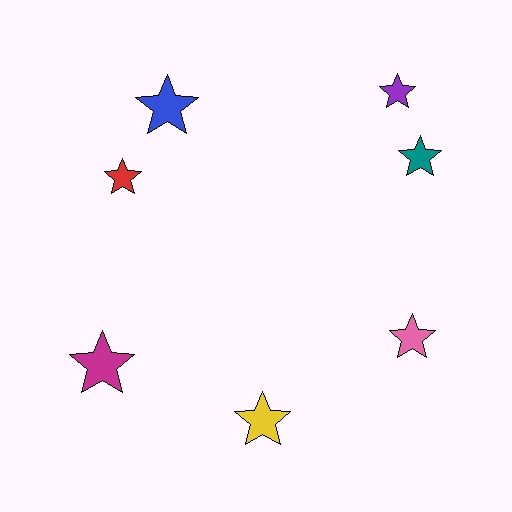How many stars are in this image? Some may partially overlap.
There are 7 stars.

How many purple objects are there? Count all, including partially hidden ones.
There is 1 purple object.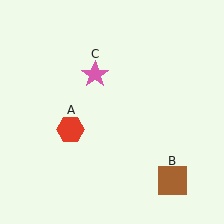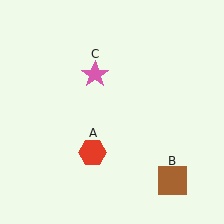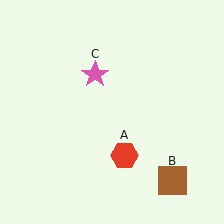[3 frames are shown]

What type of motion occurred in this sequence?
The red hexagon (object A) rotated counterclockwise around the center of the scene.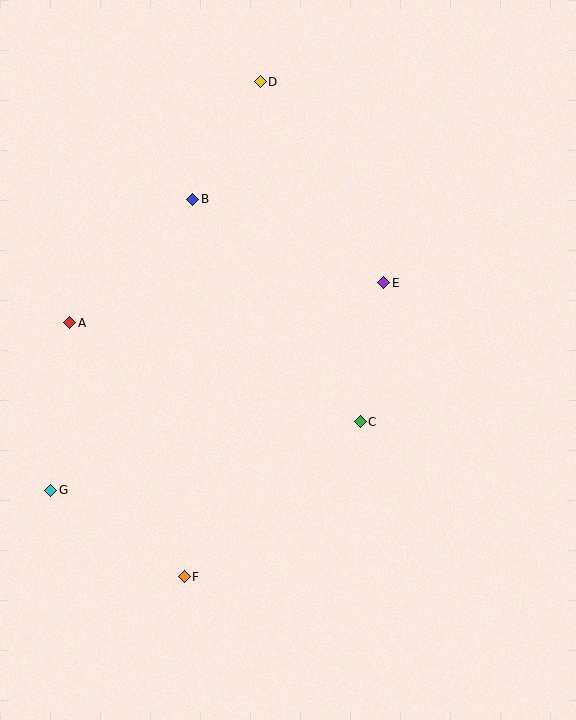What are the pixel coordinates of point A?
Point A is at (70, 323).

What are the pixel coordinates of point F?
Point F is at (184, 577).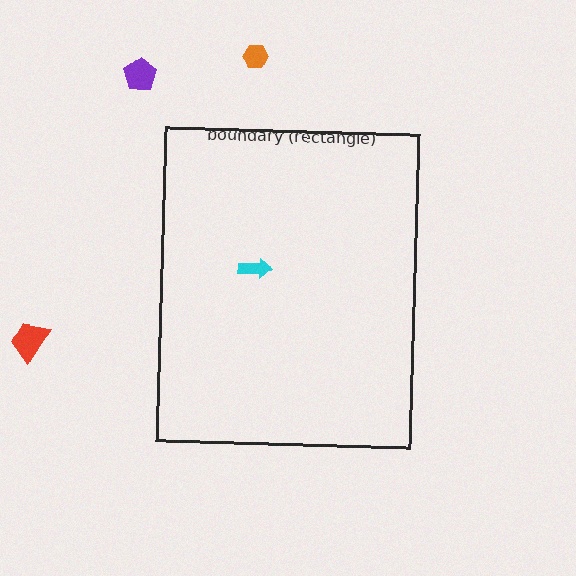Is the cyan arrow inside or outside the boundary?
Inside.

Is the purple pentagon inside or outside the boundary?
Outside.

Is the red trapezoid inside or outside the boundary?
Outside.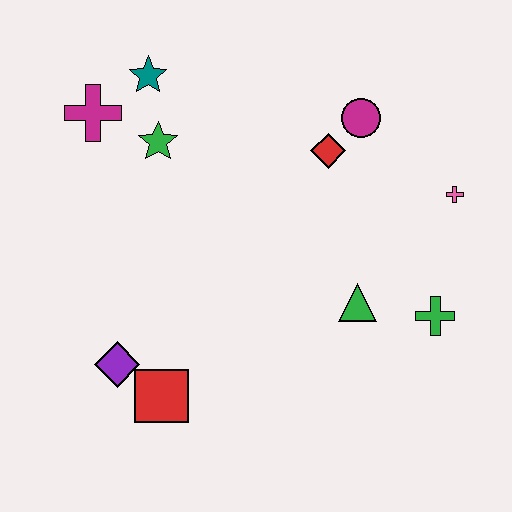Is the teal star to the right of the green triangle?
No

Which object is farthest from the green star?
The green cross is farthest from the green star.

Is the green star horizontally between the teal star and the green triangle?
Yes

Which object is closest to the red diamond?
The magenta circle is closest to the red diamond.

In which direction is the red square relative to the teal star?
The red square is below the teal star.